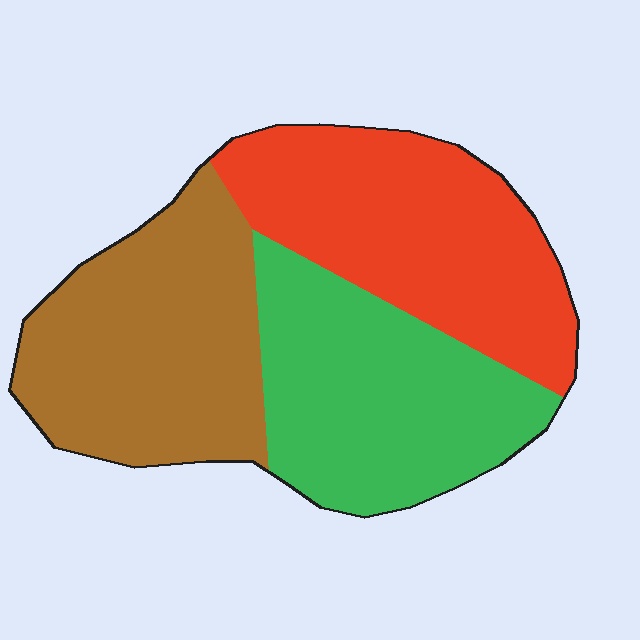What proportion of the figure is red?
Red covers roughly 35% of the figure.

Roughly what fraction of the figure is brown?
Brown covers 34% of the figure.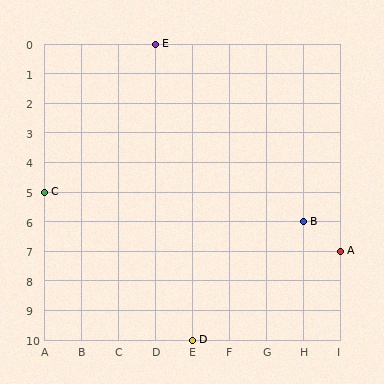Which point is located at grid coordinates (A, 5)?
Point C is at (A, 5).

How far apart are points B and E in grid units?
Points B and E are 4 columns and 6 rows apart (about 7.2 grid units diagonally).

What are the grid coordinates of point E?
Point E is at grid coordinates (D, 0).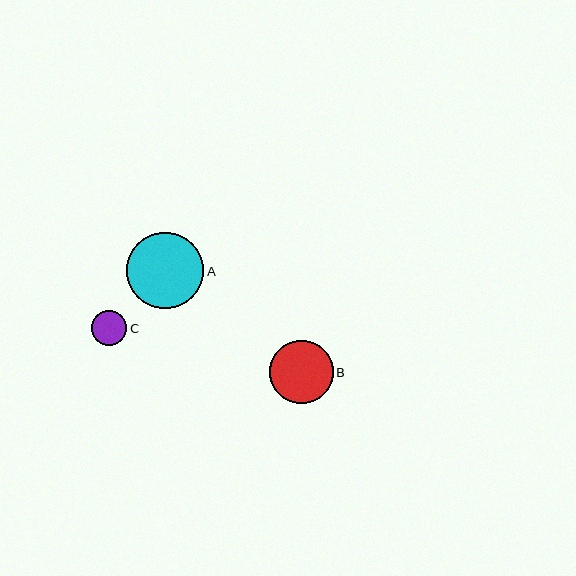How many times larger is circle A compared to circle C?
Circle A is approximately 2.2 times the size of circle C.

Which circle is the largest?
Circle A is the largest with a size of approximately 77 pixels.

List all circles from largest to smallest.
From largest to smallest: A, B, C.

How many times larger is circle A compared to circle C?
Circle A is approximately 2.2 times the size of circle C.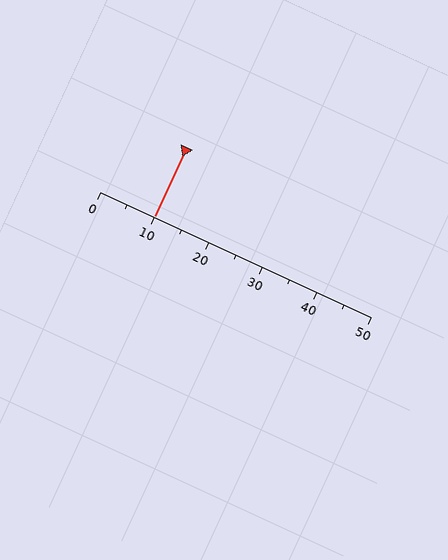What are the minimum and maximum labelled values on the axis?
The axis runs from 0 to 50.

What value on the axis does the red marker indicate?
The marker indicates approximately 10.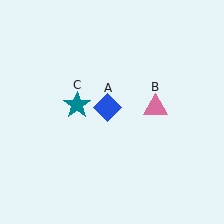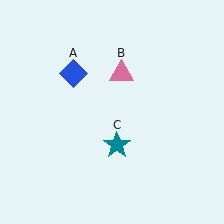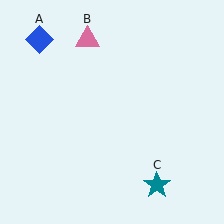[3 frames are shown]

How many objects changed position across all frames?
3 objects changed position: blue diamond (object A), pink triangle (object B), teal star (object C).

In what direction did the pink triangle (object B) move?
The pink triangle (object B) moved up and to the left.